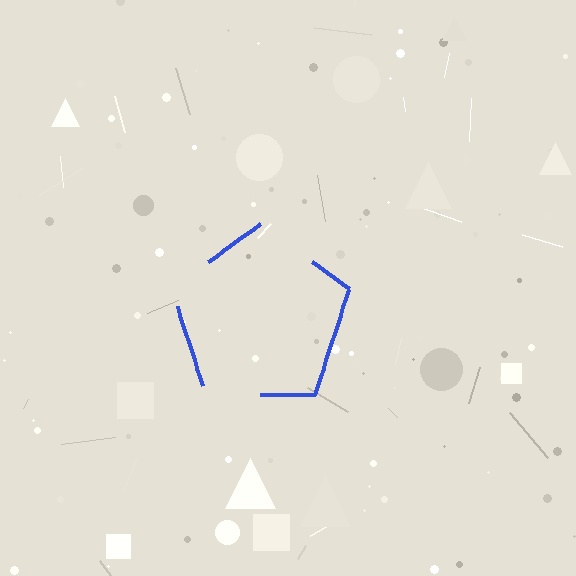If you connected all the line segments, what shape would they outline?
They would outline a pentagon.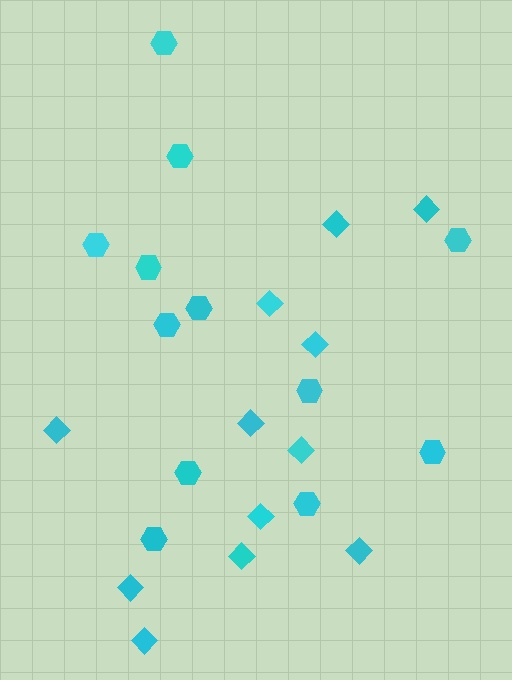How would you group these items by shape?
There are 2 groups: one group of hexagons (12) and one group of diamonds (12).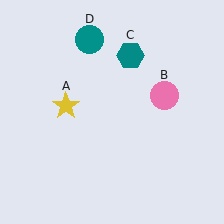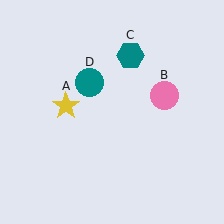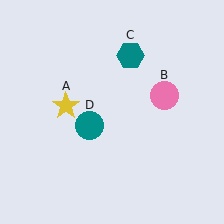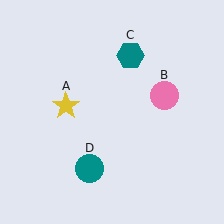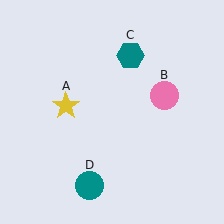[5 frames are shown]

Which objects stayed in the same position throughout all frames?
Yellow star (object A) and pink circle (object B) and teal hexagon (object C) remained stationary.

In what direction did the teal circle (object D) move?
The teal circle (object D) moved down.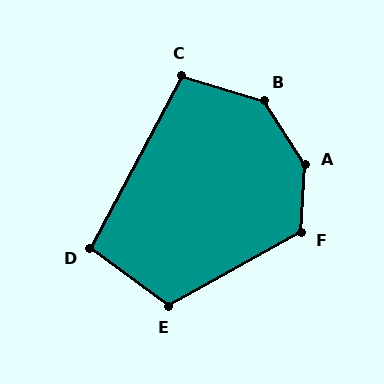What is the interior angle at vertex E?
Approximately 115 degrees (obtuse).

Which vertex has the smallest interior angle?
D, at approximately 98 degrees.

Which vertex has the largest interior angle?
A, at approximately 144 degrees.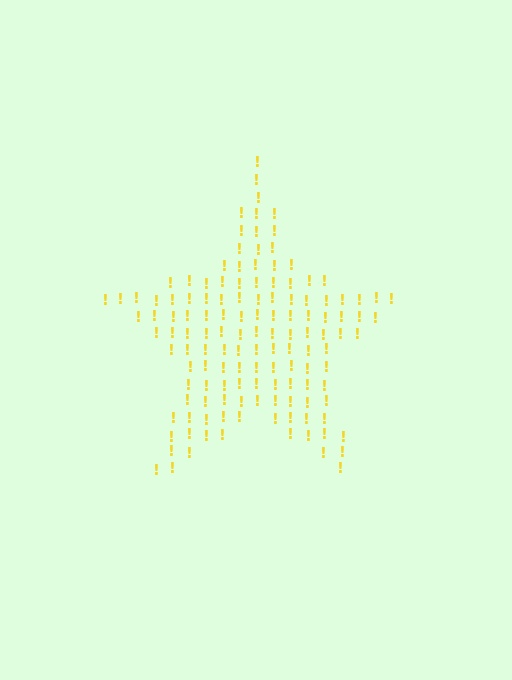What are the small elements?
The small elements are exclamation marks.